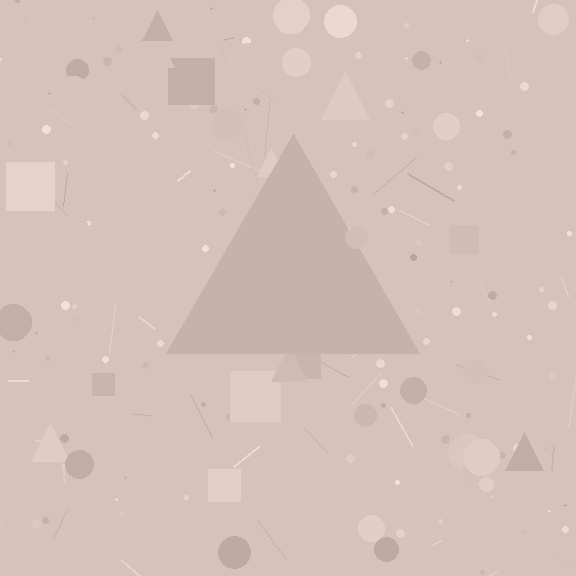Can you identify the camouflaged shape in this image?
The camouflaged shape is a triangle.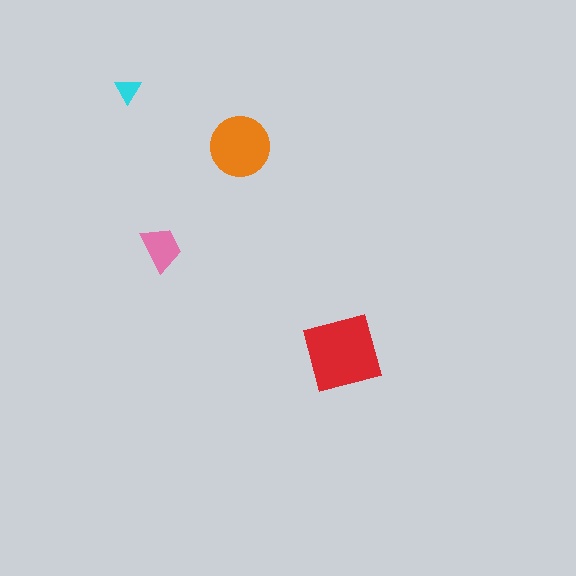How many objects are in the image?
There are 4 objects in the image.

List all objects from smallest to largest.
The cyan triangle, the pink trapezoid, the orange circle, the red square.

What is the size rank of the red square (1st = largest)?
1st.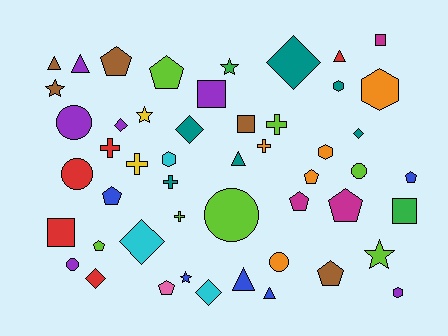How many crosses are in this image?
There are 6 crosses.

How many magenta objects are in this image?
There are 3 magenta objects.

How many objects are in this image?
There are 50 objects.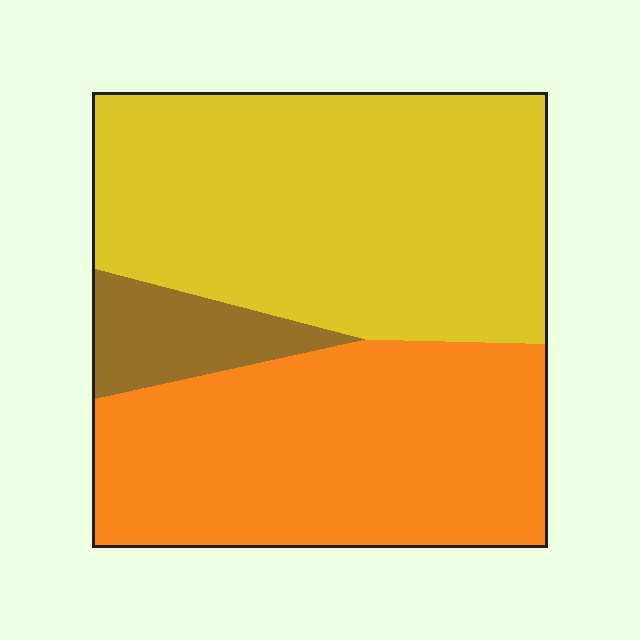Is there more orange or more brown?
Orange.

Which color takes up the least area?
Brown, at roughly 10%.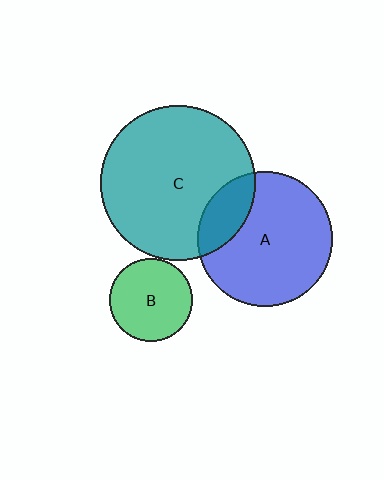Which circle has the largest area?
Circle C (teal).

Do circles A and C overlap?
Yes.